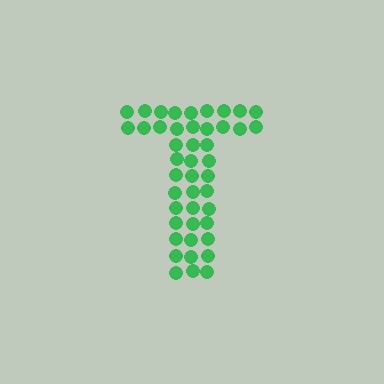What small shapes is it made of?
It is made of small circles.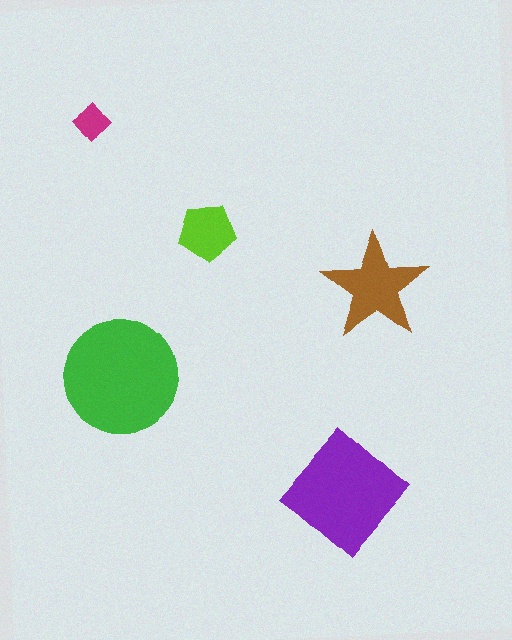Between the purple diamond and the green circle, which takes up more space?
The green circle.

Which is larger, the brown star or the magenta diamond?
The brown star.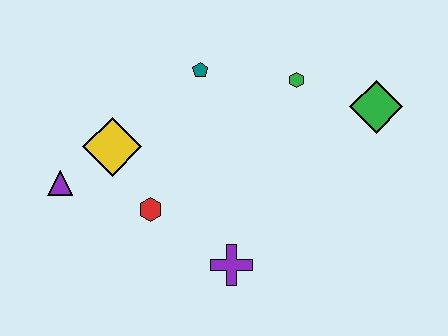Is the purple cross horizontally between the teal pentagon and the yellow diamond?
No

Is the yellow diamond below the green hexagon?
Yes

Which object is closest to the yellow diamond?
The purple triangle is closest to the yellow diamond.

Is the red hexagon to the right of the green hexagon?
No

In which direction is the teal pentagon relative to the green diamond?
The teal pentagon is to the left of the green diamond.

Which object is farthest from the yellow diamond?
The green diamond is farthest from the yellow diamond.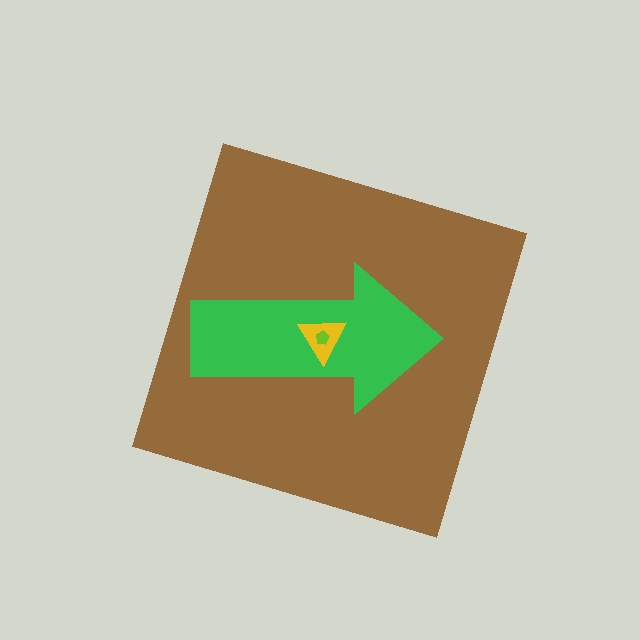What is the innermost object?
The lime pentagon.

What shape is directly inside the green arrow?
The yellow triangle.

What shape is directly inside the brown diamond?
The green arrow.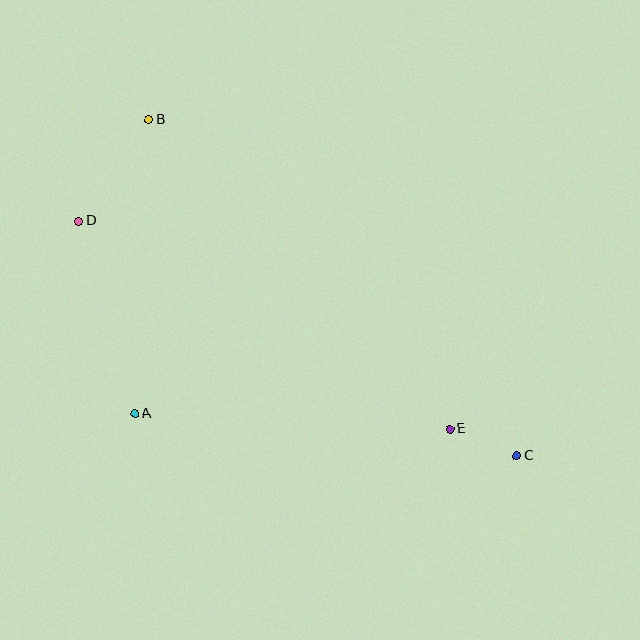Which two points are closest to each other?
Points C and E are closest to each other.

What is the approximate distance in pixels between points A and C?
The distance between A and C is approximately 384 pixels.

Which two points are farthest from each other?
Points B and C are farthest from each other.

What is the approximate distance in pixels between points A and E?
The distance between A and E is approximately 315 pixels.